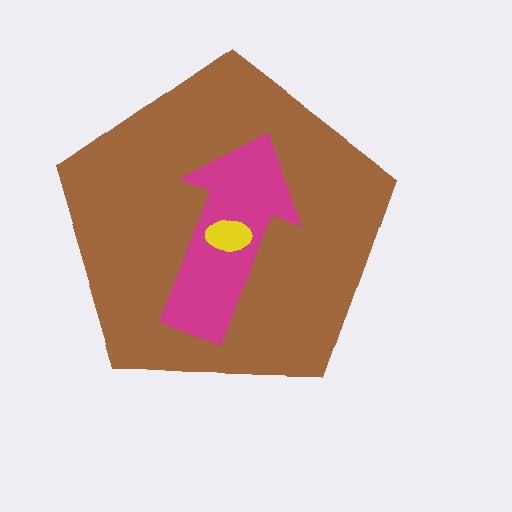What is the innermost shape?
The yellow ellipse.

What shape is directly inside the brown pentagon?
The magenta arrow.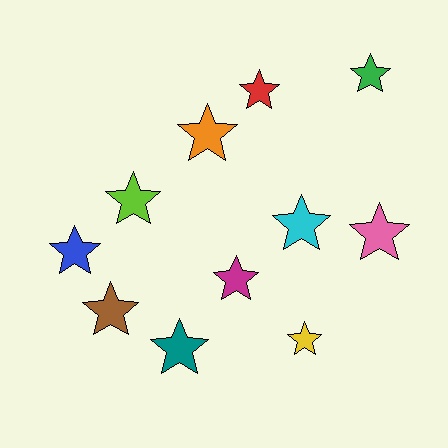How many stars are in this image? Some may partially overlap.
There are 11 stars.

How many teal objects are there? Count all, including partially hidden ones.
There is 1 teal object.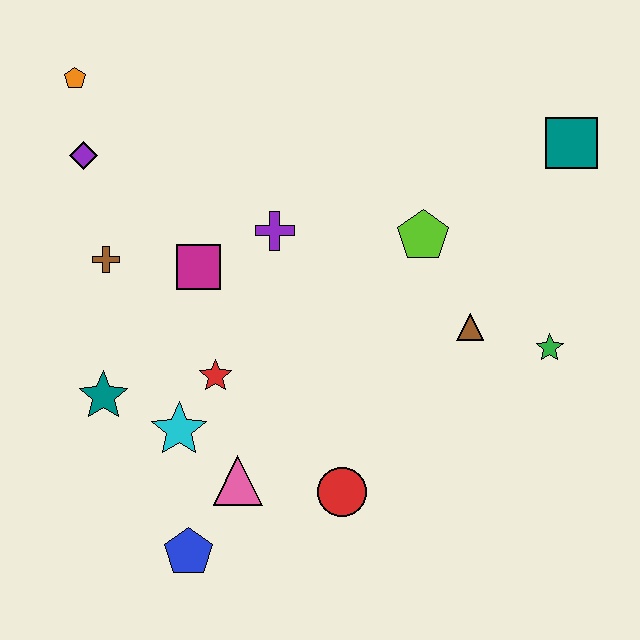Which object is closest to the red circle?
The pink triangle is closest to the red circle.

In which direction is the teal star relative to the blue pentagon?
The teal star is above the blue pentagon.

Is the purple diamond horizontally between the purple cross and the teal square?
No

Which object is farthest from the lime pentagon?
The blue pentagon is farthest from the lime pentagon.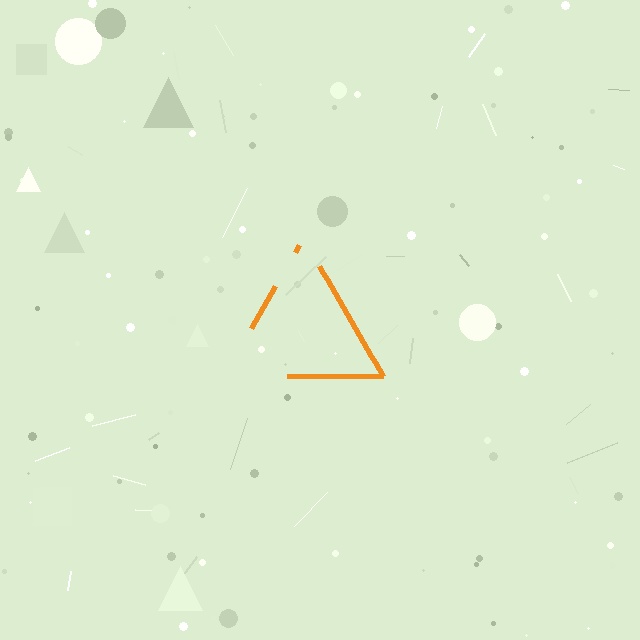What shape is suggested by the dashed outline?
The dashed outline suggests a triangle.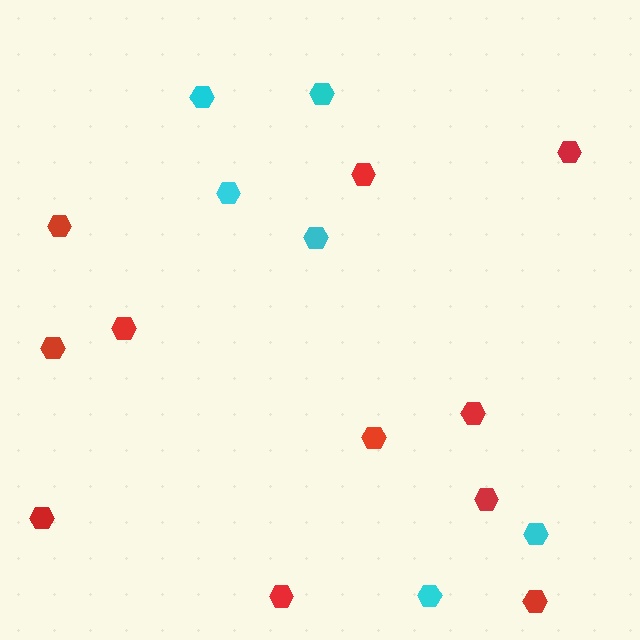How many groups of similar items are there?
There are 2 groups: one group of red hexagons (11) and one group of cyan hexagons (6).